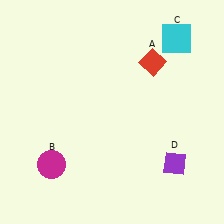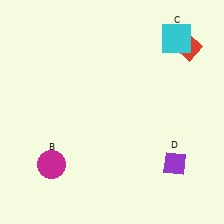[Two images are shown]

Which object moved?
The red diamond (A) moved right.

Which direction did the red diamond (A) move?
The red diamond (A) moved right.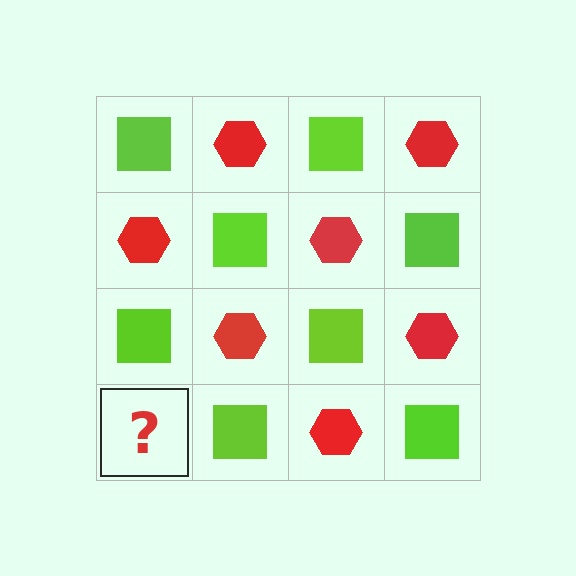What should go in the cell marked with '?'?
The missing cell should contain a red hexagon.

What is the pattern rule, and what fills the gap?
The rule is that it alternates lime square and red hexagon in a checkerboard pattern. The gap should be filled with a red hexagon.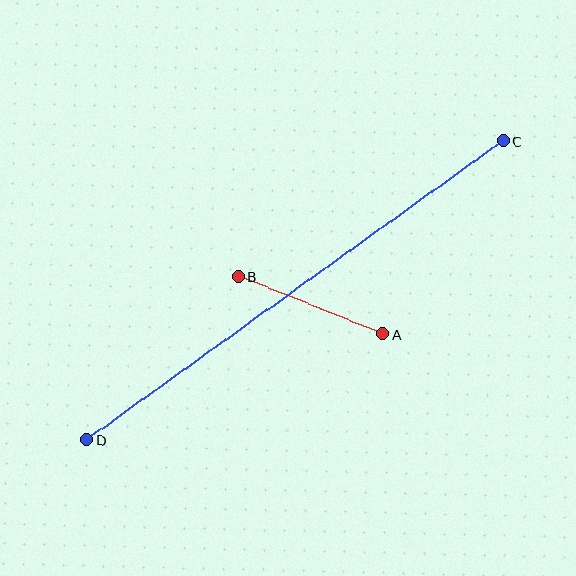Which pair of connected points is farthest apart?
Points C and D are farthest apart.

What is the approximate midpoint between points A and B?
The midpoint is at approximately (311, 305) pixels.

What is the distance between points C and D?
The distance is approximately 512 pixels.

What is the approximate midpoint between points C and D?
The midpoint is at approximately (295, 290) pixels.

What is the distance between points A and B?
The distance is approximately 155 pixels.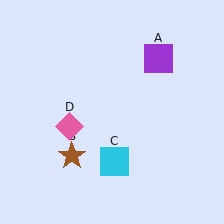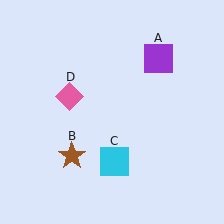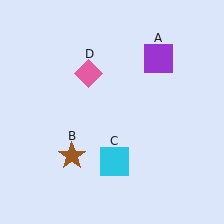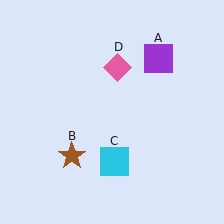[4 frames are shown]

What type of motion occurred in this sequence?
The pink diamond (object D) rotated clockwise around the center of the scene.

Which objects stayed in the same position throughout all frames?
Purple square (object A) and brown star (object B) and cyan square (object C) remained stationary.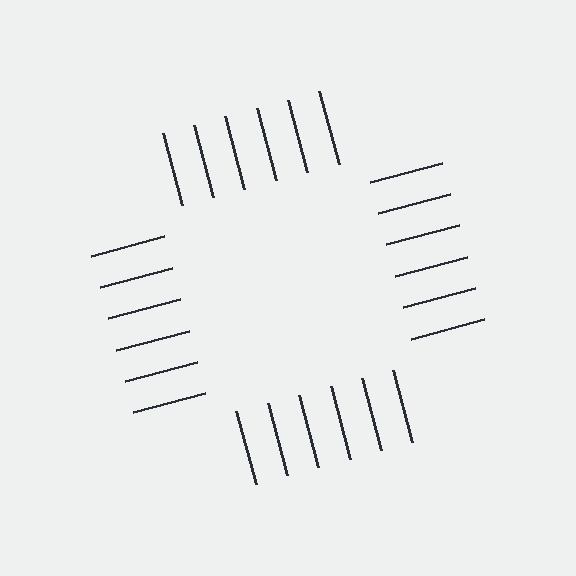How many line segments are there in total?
24 — 6 along each of the 4 edges.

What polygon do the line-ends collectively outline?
An illusory square — the line segments terminate on its edges but no continuous stroke is drawn.